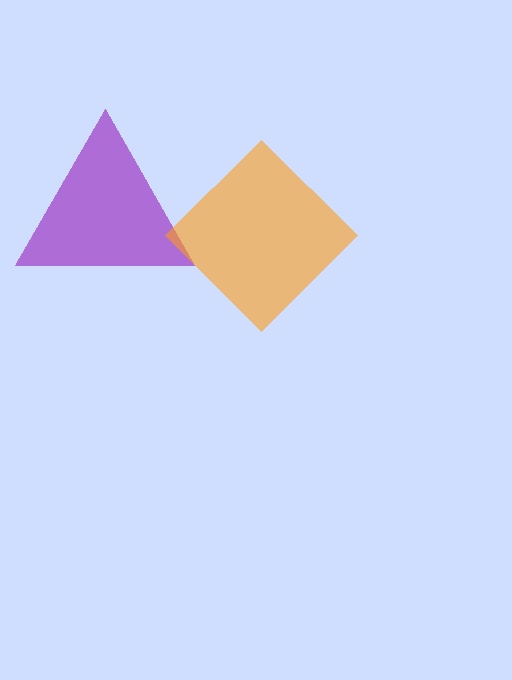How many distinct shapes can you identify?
There are 2 distinct shapes: a purple triangle, an orange diamond.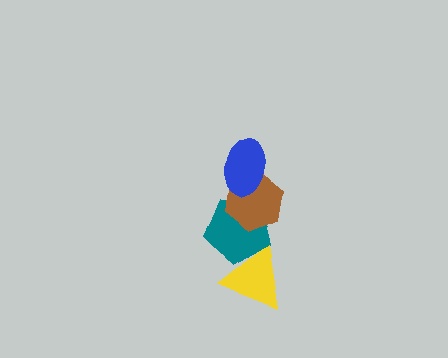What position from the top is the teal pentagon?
The teal pentagon is 3rd from the top.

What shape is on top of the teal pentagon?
The brown hexagon is on top of the teal pentagon.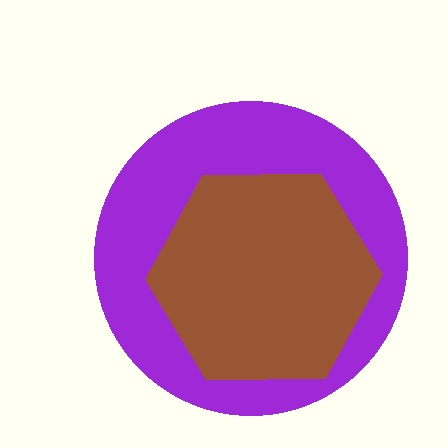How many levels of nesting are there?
2.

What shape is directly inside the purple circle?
The brown hexagon.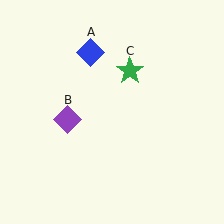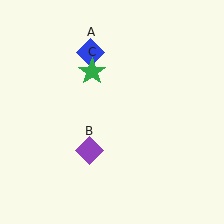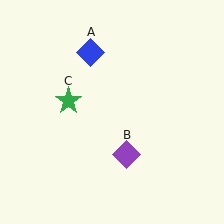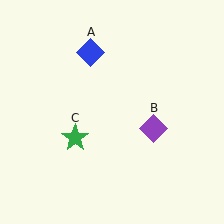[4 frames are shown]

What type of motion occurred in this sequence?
The purple diamond (object B), green star (object C) rotated counterclockwise around the center of the scene.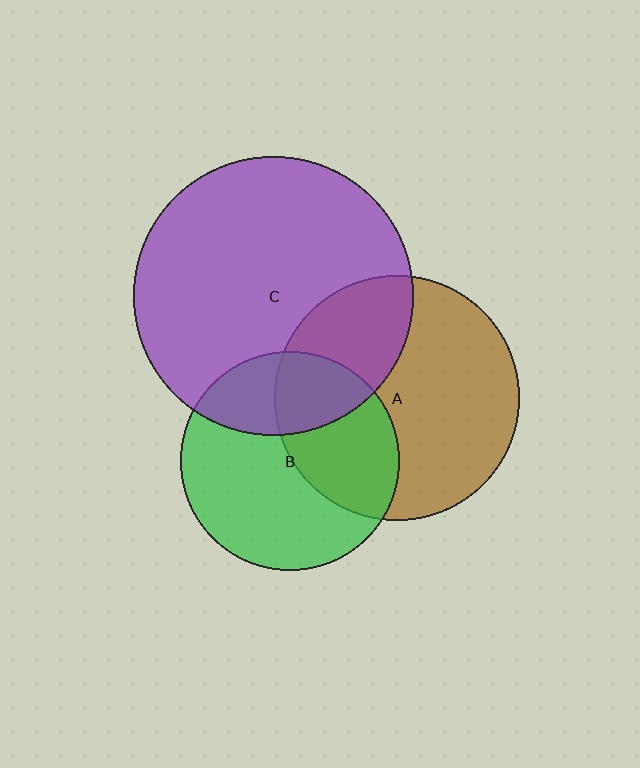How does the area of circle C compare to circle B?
Approximately 1.6 times.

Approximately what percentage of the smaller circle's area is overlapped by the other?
Approximately 30%.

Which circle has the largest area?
Circle C (purple).